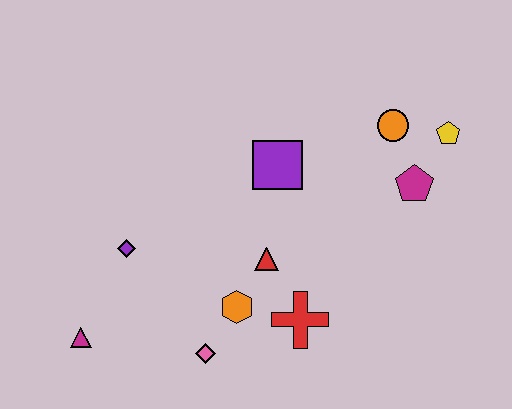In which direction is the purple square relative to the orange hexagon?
The purple square is above the orange hexagon.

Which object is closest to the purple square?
The red triangle is closest to the purple square.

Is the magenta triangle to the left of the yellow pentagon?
Yes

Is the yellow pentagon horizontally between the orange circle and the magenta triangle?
No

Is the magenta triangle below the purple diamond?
Yes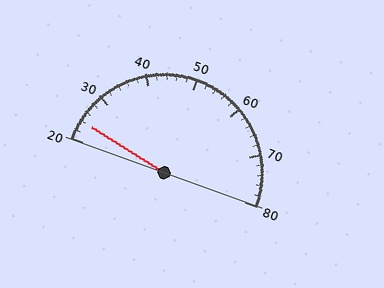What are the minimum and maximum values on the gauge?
The gauge ranges from 20 to 80.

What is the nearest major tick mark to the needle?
The nearest major tick mark is 20.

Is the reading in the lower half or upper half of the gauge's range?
The reading is in the lower half of the range (20 to 80).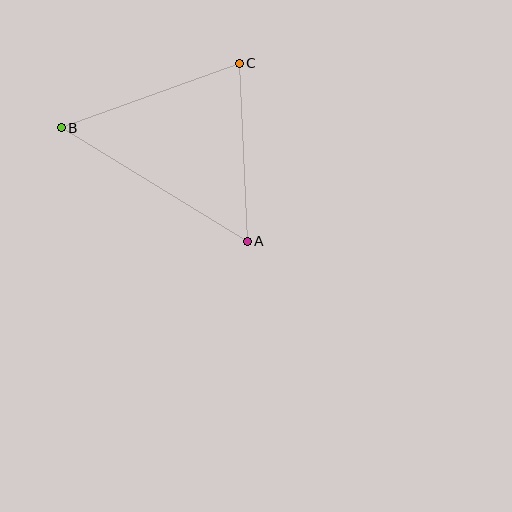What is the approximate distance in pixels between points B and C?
The distance between B and C is approximately 189 pixels.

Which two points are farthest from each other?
Points A and B are farthest from each other.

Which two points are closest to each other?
Points A and C are closest to each other.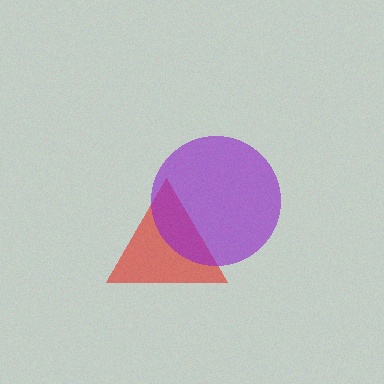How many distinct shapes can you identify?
There are 2 distinct shapes: a red triangle, a purple circle.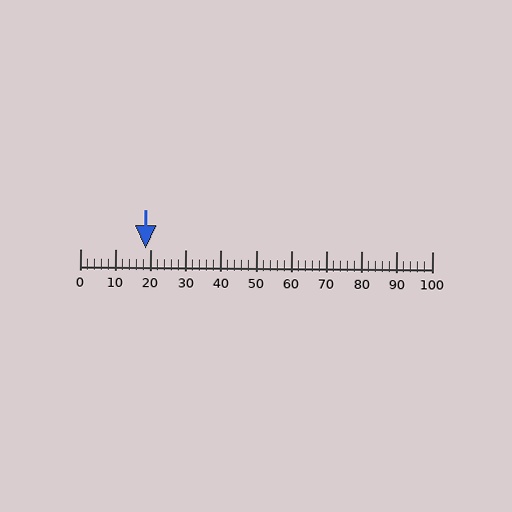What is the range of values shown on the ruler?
The ruler shows values from 0 to 100.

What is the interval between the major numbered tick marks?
The major tick marks are spaced 10 units apart.